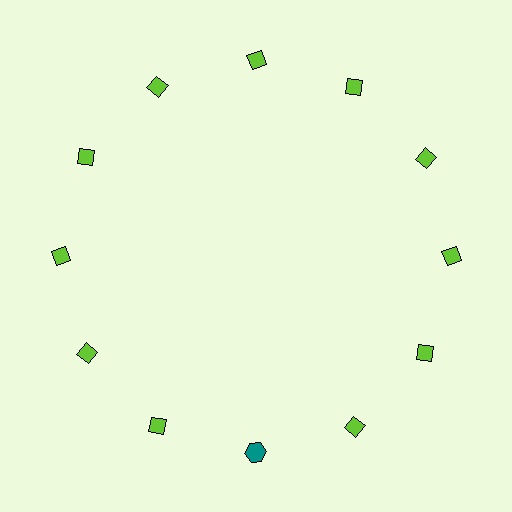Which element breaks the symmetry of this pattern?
The teal hexagon at roughly the 6 o'clock position breaks the symmetry. All other shapes are lime diamonds.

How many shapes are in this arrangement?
There are 12 shapes arranged in a ring pattern.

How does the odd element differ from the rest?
It differs in both color (teal instead of lime) and shape (hexagon instead of diamond).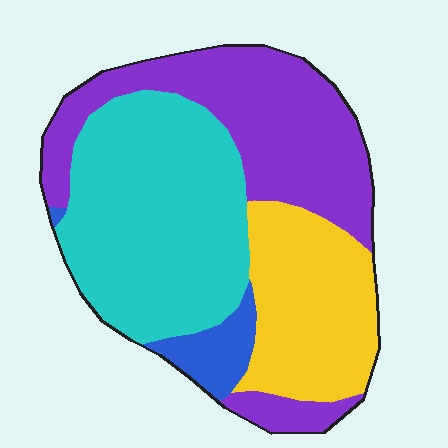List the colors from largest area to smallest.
From largest to smallest: cyan, purple, yellow, blue.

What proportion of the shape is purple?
Purple covers about 35% of the shape.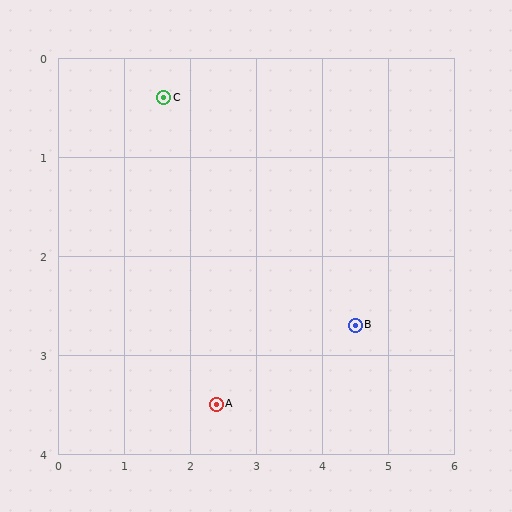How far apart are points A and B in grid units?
Points A and B are about 2.2 grid units apart.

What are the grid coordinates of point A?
Point A is at approximately (2.4, 3.5).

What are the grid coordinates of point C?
Point C is at approximately (1.6, 0.4).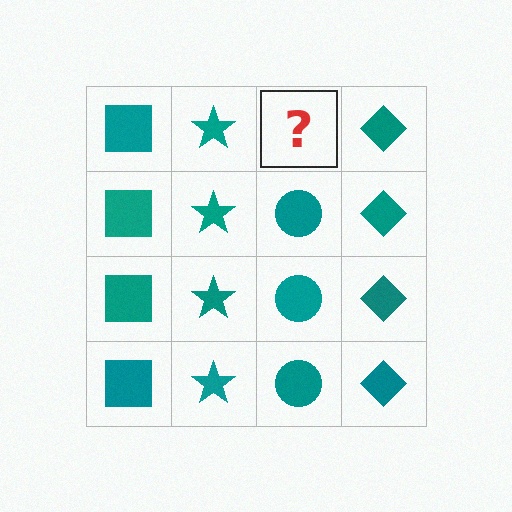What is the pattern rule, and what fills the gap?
The rule is that each column has a consistent shape. The gap should be filled with a teal circle.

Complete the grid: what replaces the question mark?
The question mark should be replaced with a teal circle.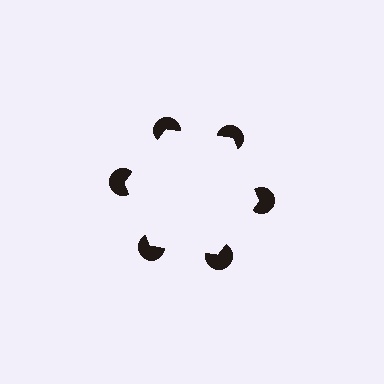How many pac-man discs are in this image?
There are 6 — one at each vertex of the illusory hexagon.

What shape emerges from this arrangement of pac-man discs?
An illusory hexagon — its edges are inferred from the aligned wedge cuts in the pac-man discs, not physically drawn.